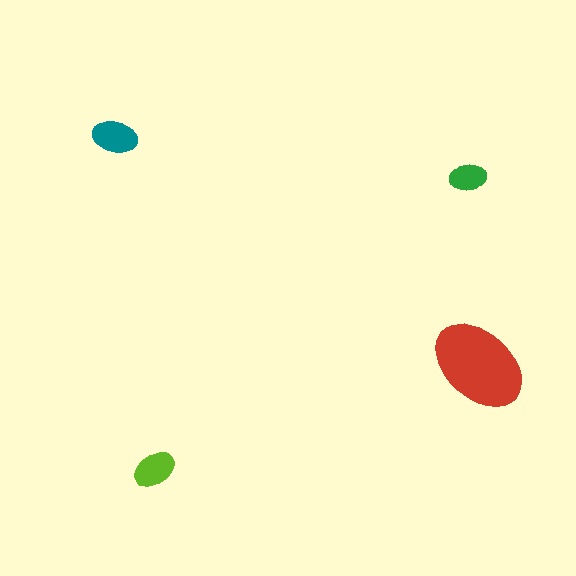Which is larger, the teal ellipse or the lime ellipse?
The teal one.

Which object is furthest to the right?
The red ellipse is rightmost.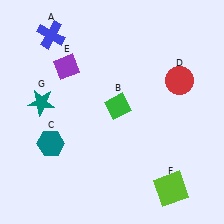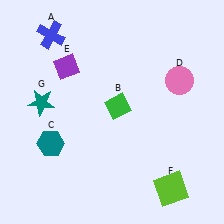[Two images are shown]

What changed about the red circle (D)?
In Image 1, D is red. In Image 2, it changed to pink.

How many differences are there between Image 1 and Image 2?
There is 1 difference between the two images.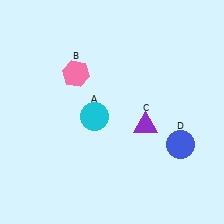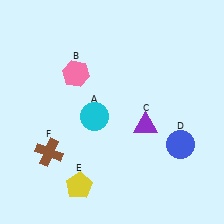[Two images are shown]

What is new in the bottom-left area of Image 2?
A brown cross (F) was added in the bottom-left area of Image 2.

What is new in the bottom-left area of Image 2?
A yellow pentagon (E) was added in the bottom-left area of Image 2.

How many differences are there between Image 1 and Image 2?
There are 2 differences between the two images.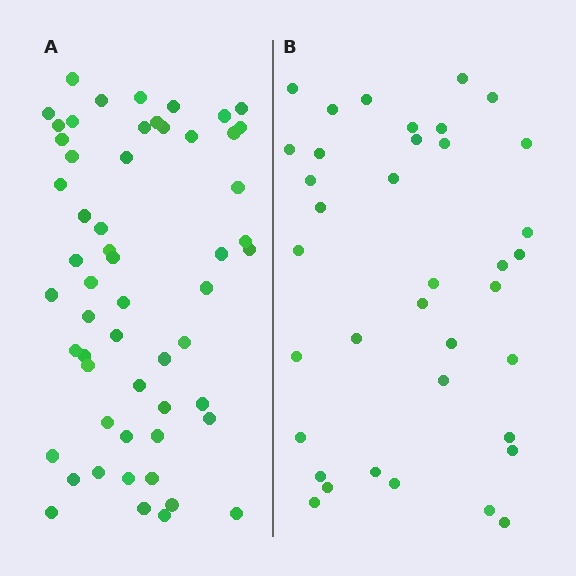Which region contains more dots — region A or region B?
Region A (the left region) has more dots.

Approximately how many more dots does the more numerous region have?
Region A has approximately 20 more dots than region B.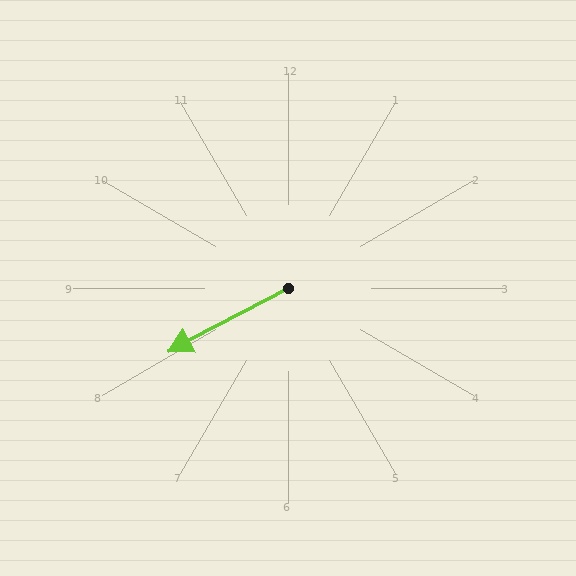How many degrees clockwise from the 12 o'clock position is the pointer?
Approximately 242 degrees.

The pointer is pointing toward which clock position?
Roughly 8 o'clock.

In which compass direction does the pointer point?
Southwest.